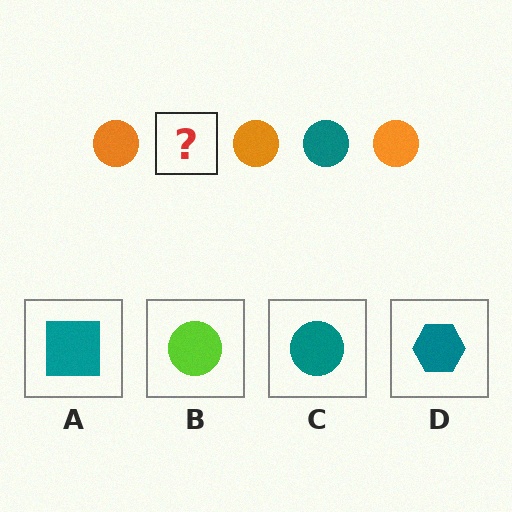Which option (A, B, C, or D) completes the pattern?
C.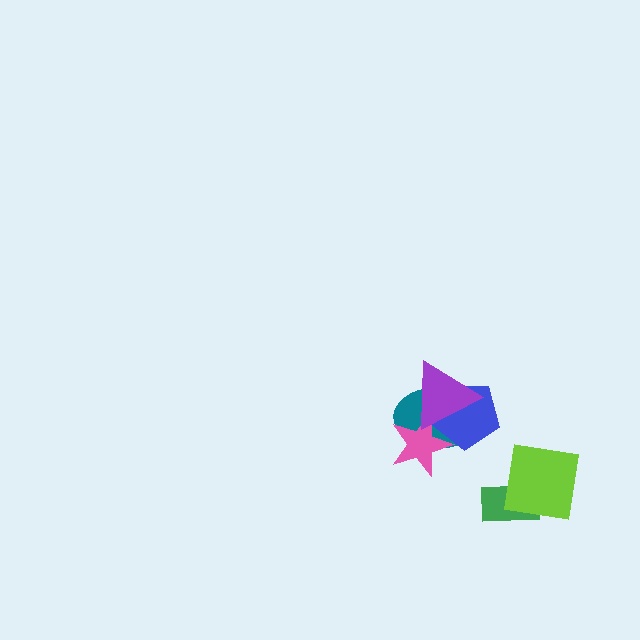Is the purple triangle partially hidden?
No, no other shape covers it.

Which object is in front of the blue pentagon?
The purple triangle is in front of the blue pentagon.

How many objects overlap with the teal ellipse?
3 objects overlap with the teal ellipse.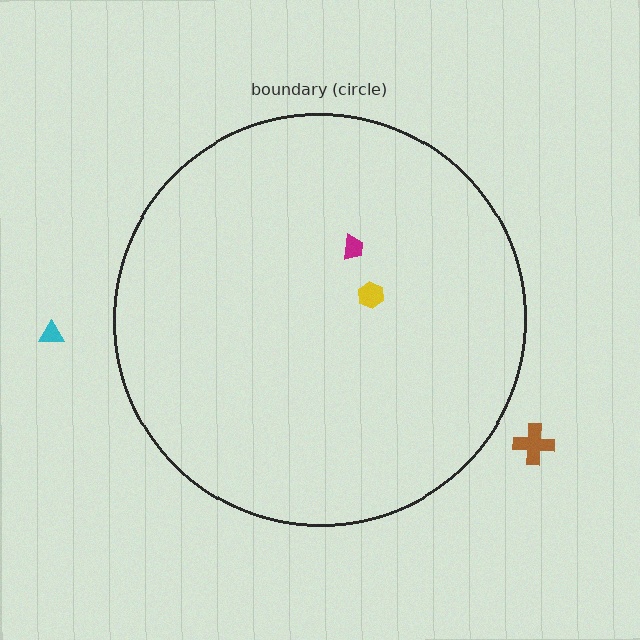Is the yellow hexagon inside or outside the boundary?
Inside.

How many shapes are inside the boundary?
2 inside, 2 outside.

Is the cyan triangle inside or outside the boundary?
Outside.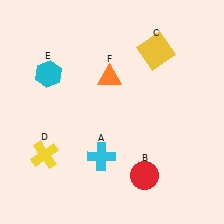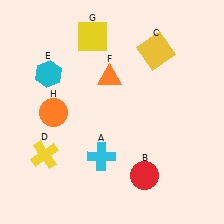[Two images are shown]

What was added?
A yellow square (G), an orange circle (H) were added in Image 2.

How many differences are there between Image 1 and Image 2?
There are 2 differences between the two images.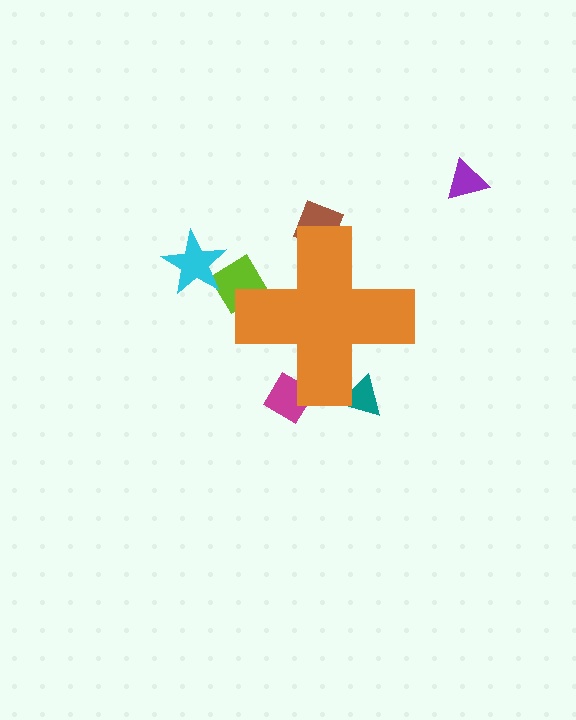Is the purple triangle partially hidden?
No, the purple triangle is fully visible.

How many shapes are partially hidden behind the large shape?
4 shapes are partially hidden.